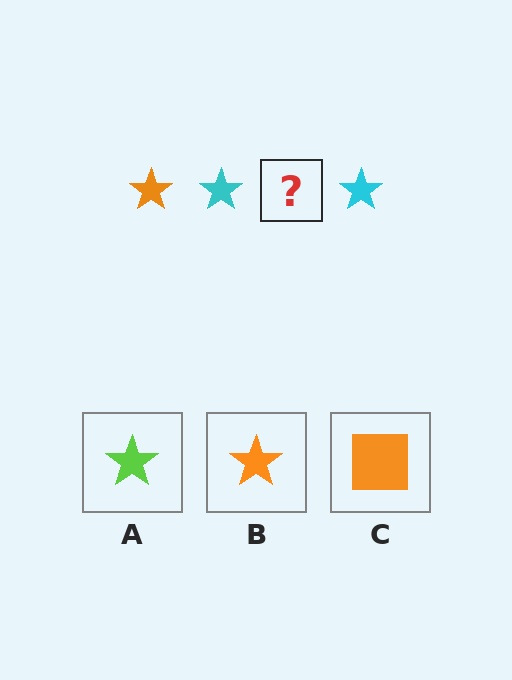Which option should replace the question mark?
Option B.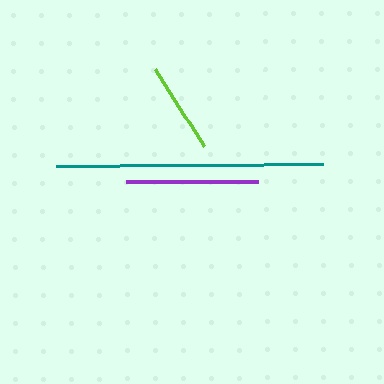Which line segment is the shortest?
The lime line is the shortest at approximately 90 pixels.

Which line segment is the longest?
The teal line is the longest at approximately 267 pixels.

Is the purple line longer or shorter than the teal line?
The teal line is longer than the purple line.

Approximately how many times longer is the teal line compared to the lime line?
The teal line is approximately 3.0 times the length of the lime line.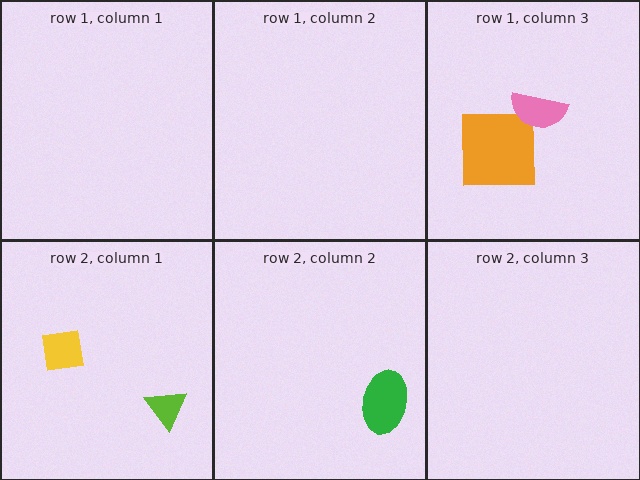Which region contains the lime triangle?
The row 2, column 1 region.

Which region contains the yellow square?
The row 2, column 1 region.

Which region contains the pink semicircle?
The row 1, column 3 region.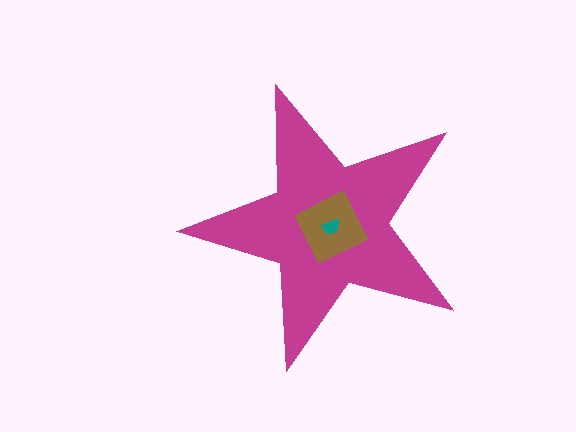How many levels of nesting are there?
3.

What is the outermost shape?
The magenta star.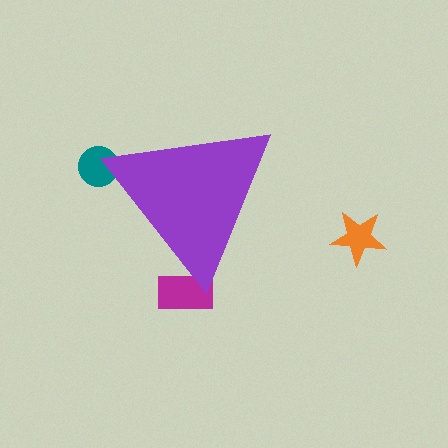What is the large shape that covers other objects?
A purple triangle.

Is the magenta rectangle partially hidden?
Yes, the magenta rectangle is partially hidden behind the purple triangle.